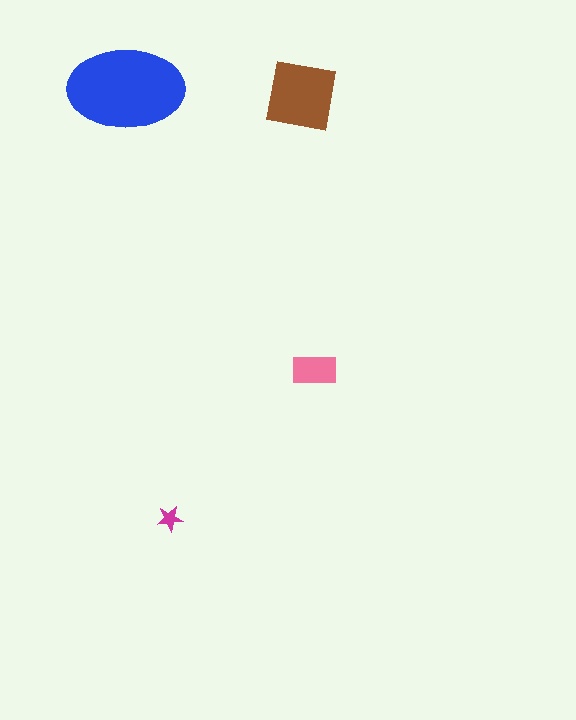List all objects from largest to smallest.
The blue ellipse, the brown square, the pink rectangle, the magenta star.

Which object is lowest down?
The magenta star is bottommost.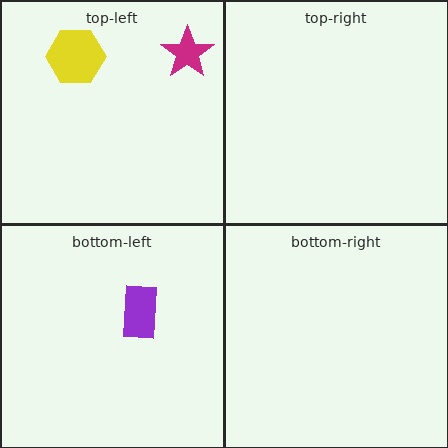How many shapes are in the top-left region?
2.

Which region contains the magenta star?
The top-left region.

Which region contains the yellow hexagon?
The top-left region.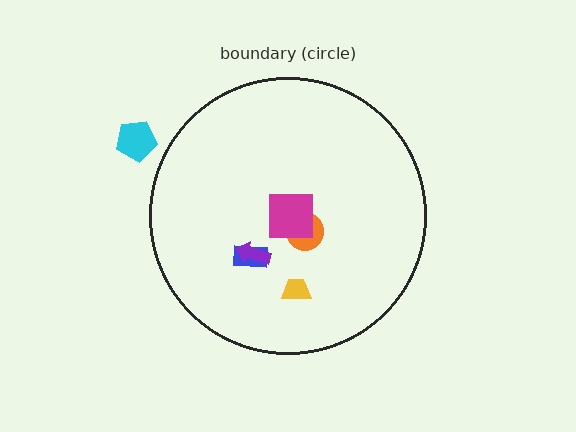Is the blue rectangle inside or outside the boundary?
Inside.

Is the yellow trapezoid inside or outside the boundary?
Inside.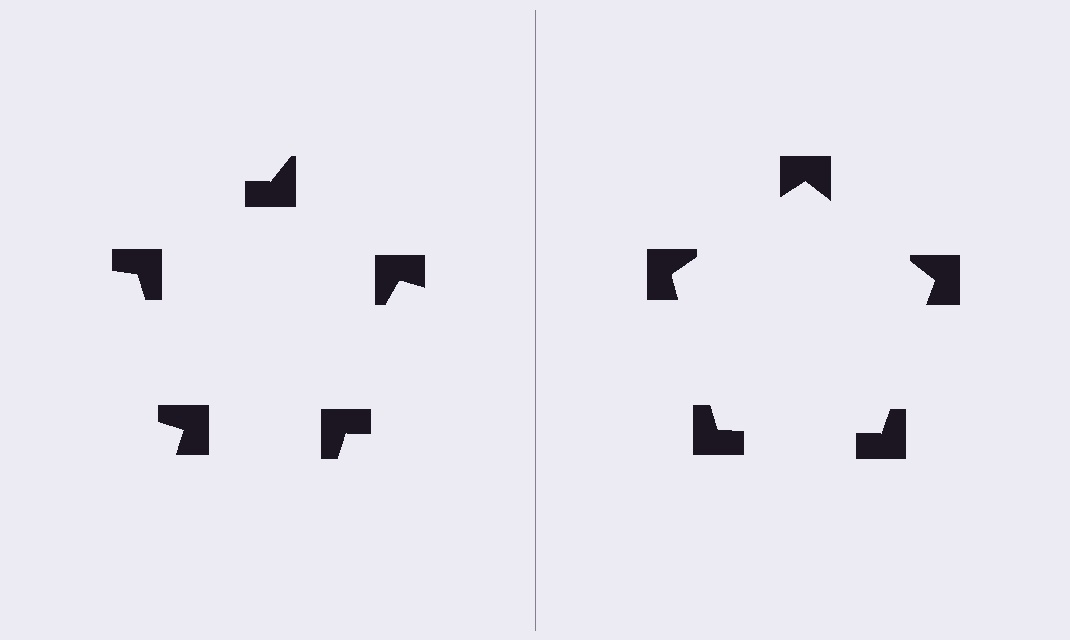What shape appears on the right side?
An illusory pentagon.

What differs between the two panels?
The notched squares are positioned identically on both sides; only the wedge orientations differ. On the right they align to a pentagon; on the left they are misaligned.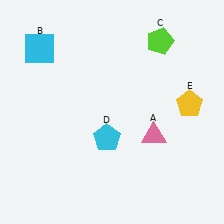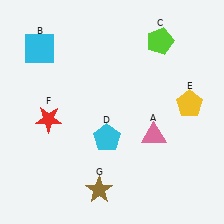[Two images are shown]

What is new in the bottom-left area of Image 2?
A brown star (G) was added in the bottom-left area of Image 2.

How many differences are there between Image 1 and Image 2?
There are 2 differences between the two images.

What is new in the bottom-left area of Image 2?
A red star (F) was added in the bottom-left area of Image 2.